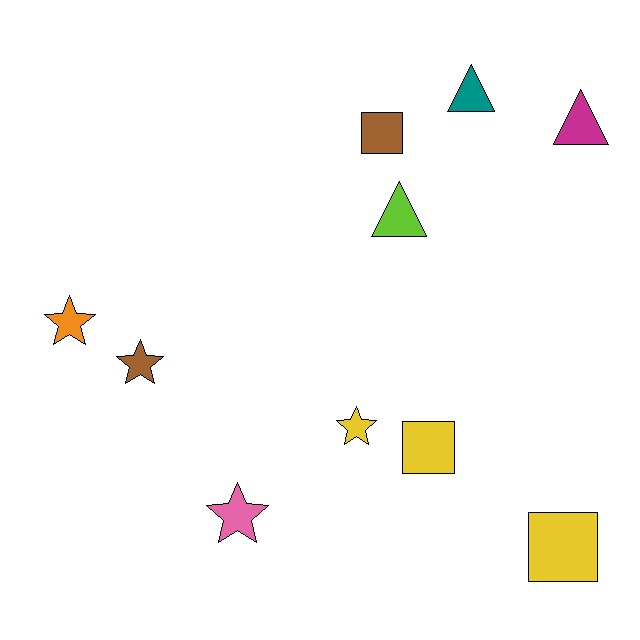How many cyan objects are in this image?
There are no cyan objects.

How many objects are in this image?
There are 10 objects.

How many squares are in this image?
There are 3 squares.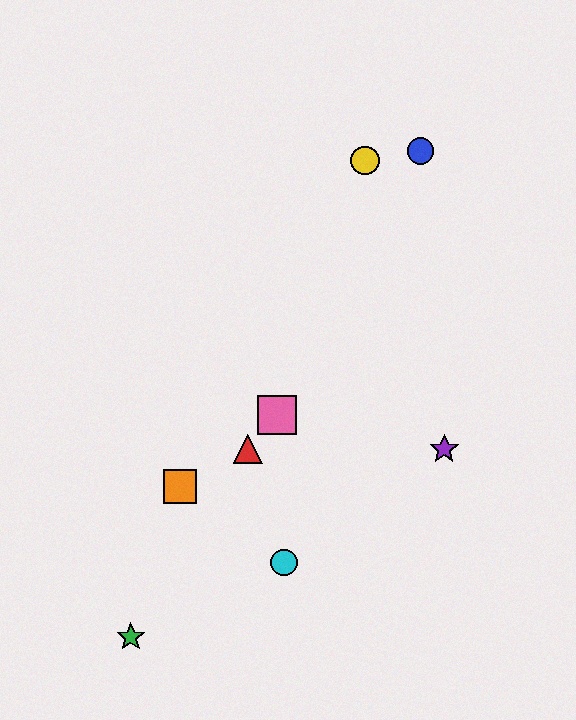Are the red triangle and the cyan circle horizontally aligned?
No, the red triangle is at y≈449 and the cyan circle is at y≈562.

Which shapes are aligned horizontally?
The red triangle, the purple star are aligned horizontally.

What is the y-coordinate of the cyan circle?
The cyan circle is at y≈562.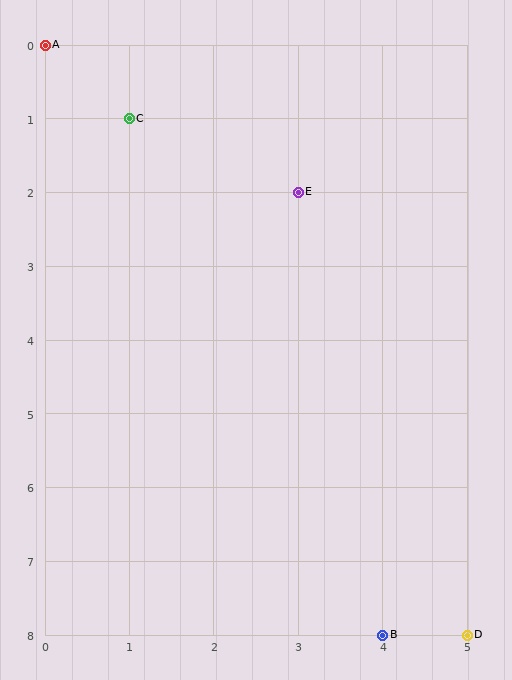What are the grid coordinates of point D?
Point D is at grid coordinates (5, 8).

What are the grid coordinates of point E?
Point E is at grid coordinates (3, 2).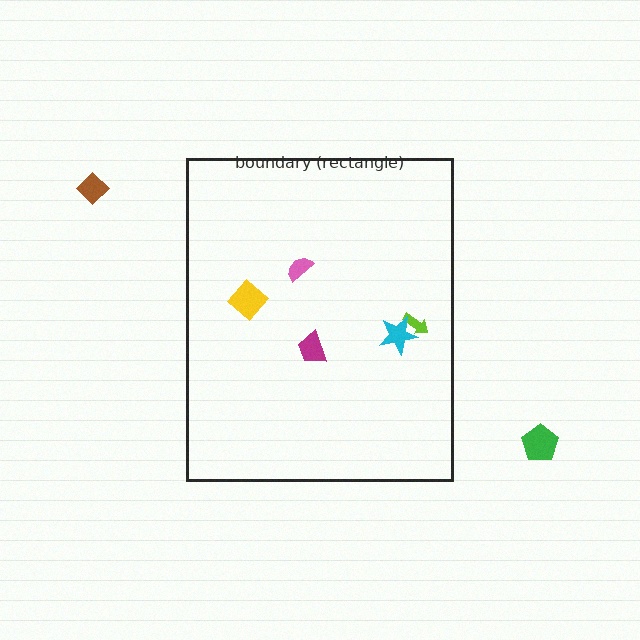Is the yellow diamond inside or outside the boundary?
Inside.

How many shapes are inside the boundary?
5 inside, 2 outside.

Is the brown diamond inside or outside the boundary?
Outside.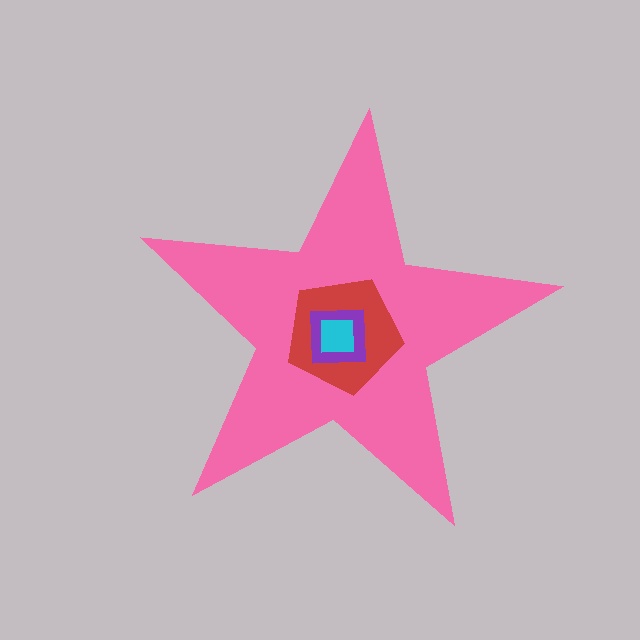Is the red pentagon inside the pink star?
Yes.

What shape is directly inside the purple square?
The cyan square.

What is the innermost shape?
The cyan square.